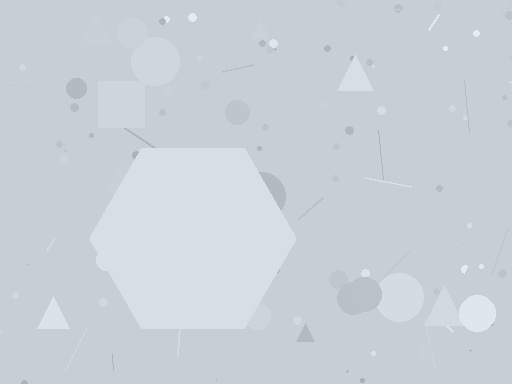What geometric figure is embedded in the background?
A hexagon is embedded in the background.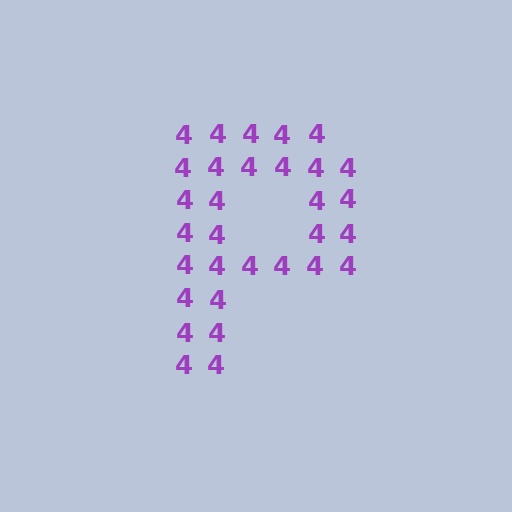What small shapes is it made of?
It is made of small digit 4's.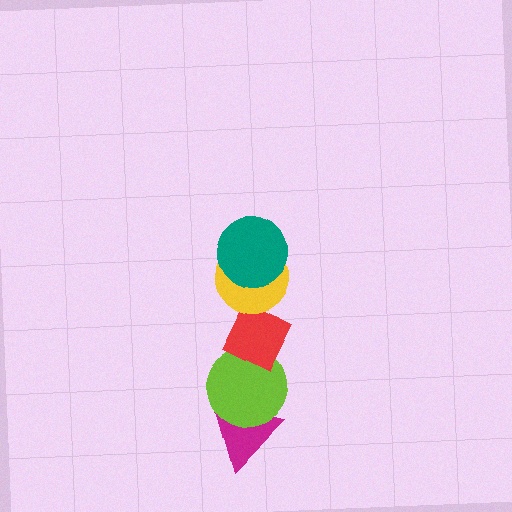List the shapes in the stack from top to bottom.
From top to bottom: the teal circle, the yellow circle, the red diamond, the lime circle, the magenta triangle.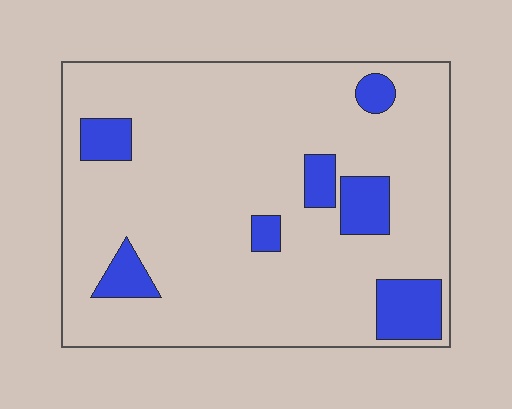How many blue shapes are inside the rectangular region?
7.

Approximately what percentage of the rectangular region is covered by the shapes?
Approximately 15%.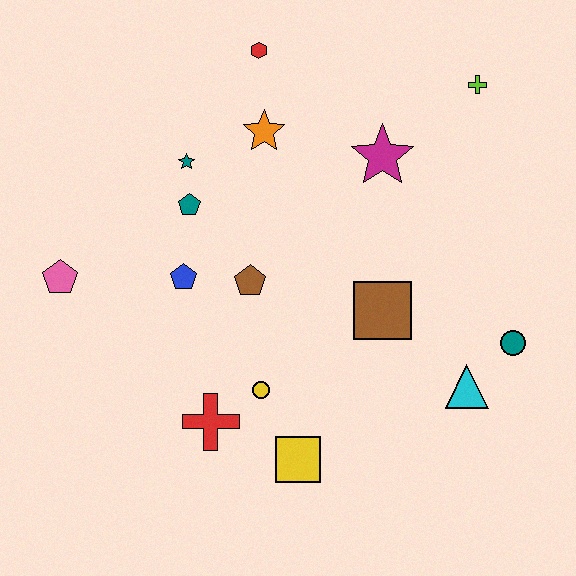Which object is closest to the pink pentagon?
The blue pentagon is closest to the pink pentagon.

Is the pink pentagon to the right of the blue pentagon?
No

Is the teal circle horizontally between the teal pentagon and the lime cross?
No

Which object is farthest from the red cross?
The lime cross is farthest from the red cross.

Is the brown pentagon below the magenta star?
Yes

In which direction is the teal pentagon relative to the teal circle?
The teal pentagon is to the left of the teal circle.